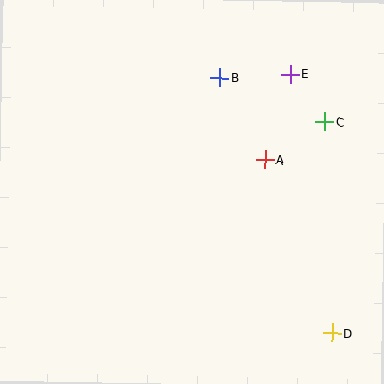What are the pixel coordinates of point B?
Point B is at (220, 78).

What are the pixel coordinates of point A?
Point A is at (265, 160).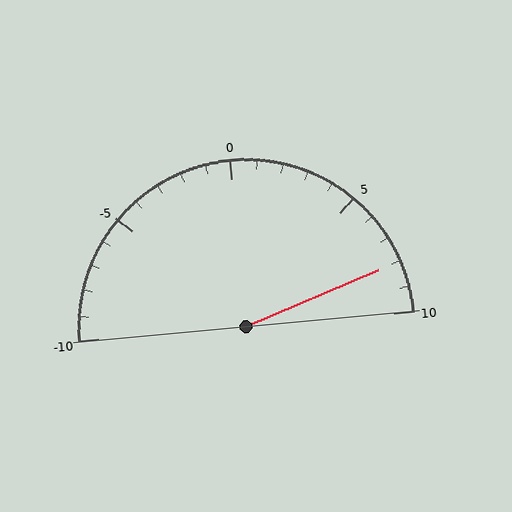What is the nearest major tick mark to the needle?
The nearest major tick mark is 10.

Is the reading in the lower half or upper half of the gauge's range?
The reading is in the upper half of the range (-10 to 10).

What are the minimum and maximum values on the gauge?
The gauge ranges from -10 to 10.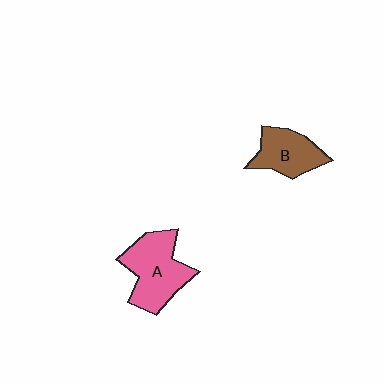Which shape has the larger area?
Shape A (pink).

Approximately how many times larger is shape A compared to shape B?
Approximately 1.5 times.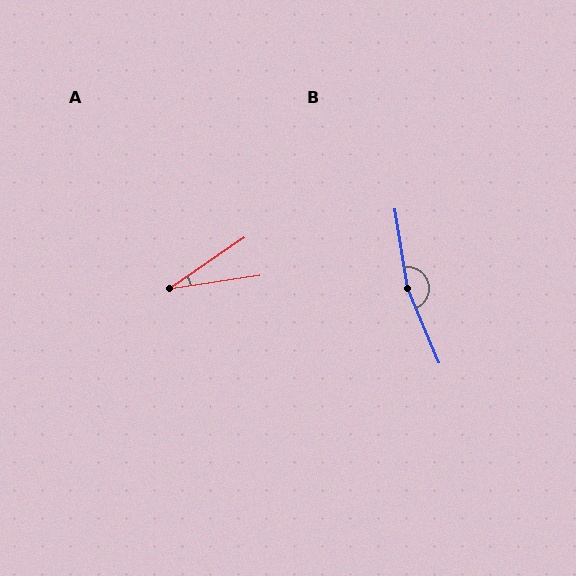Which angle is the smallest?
A, at approximately 26 degrees.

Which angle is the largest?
B, at approximately 166 degrees.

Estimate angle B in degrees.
Approximately 166 degrees.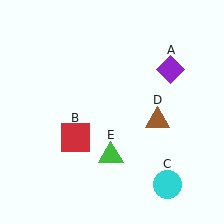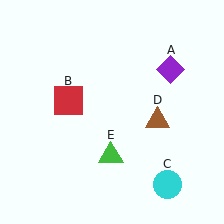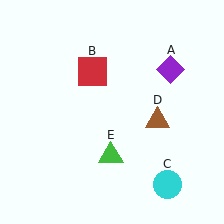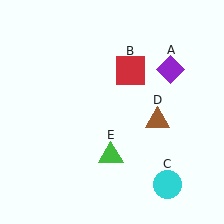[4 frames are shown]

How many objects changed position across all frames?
1 object changed position: red square (object B).